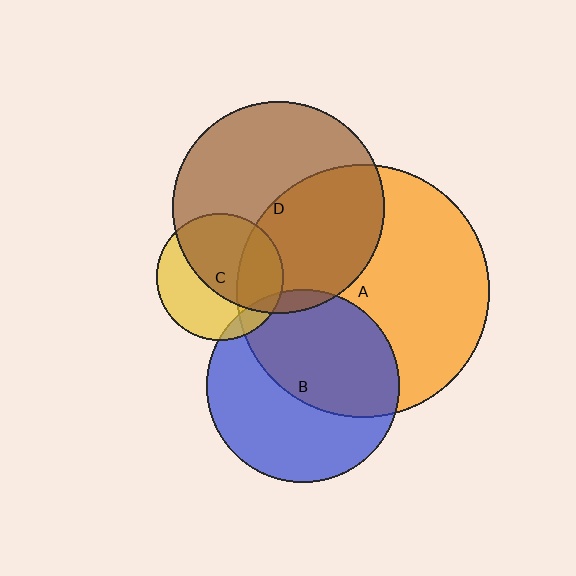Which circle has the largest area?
Circle A (orange).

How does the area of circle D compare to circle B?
Approximately 1.2 times.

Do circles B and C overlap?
Yes.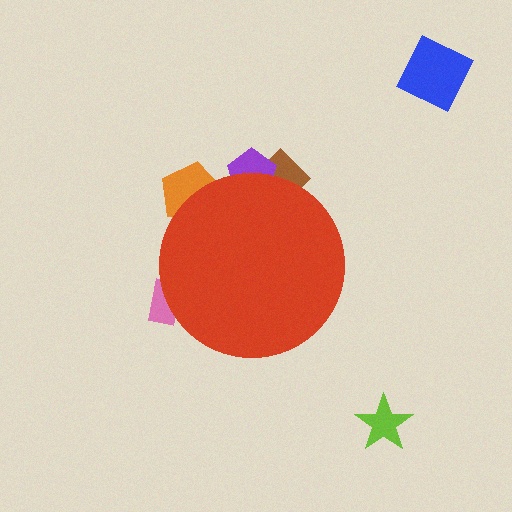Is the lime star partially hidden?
No, the lime star is fully visible.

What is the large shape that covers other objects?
A red circle.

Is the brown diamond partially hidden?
Yes, the brown diamond is partially hidden behind the red circle.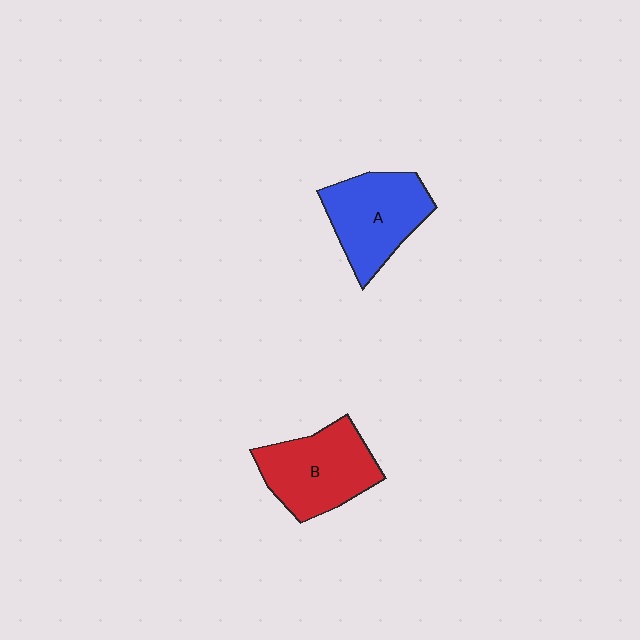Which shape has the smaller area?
Shape A (blue).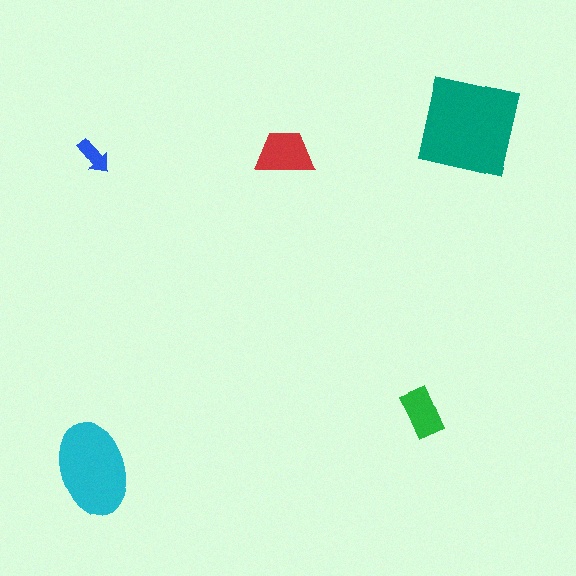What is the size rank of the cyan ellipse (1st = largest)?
2nd.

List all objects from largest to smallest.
The teal square, the cyan ellipse, the red trapezoid, the green rectangle, the blue arrow.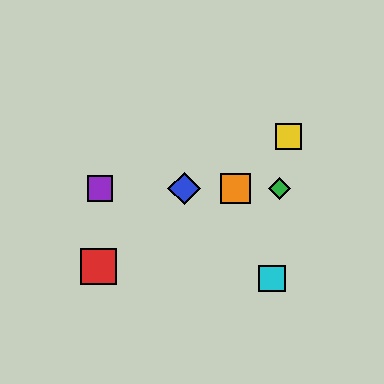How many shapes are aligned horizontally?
4 shapes (the blue diamond, the green diamond, the purple square, the orange square) are aligned horizontally.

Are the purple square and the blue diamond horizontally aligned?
Yes, both are at y≈188.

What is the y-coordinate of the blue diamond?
The blue diamond is at y≈188.